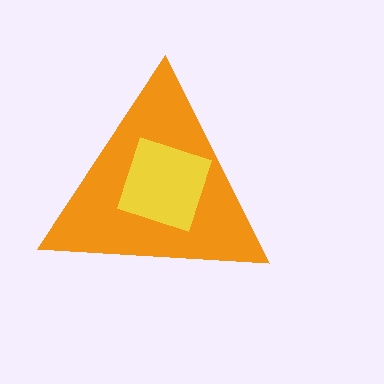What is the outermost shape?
The orange triangle.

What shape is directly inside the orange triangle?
The yellow diamond.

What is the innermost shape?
The yellow diamond.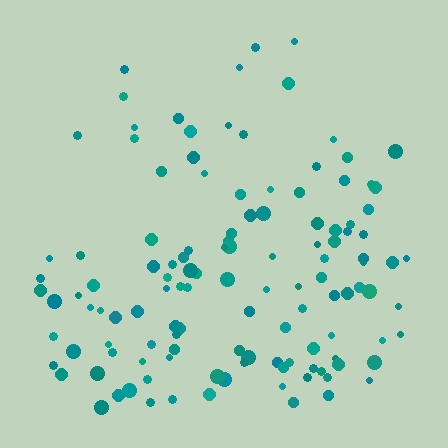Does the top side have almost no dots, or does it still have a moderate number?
Still a moderate number, just noticeably fewer than the bottom.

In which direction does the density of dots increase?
From top to bottom, with the bottom side densest.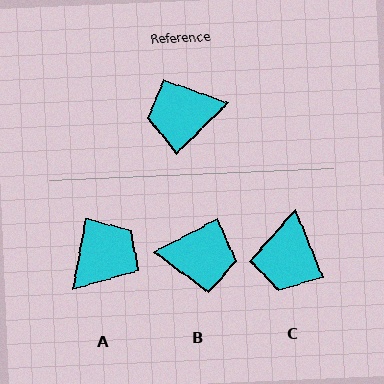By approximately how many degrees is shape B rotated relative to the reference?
Approximately 163 degrees counter-clockwise.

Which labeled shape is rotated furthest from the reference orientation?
B, about 163 degrees away.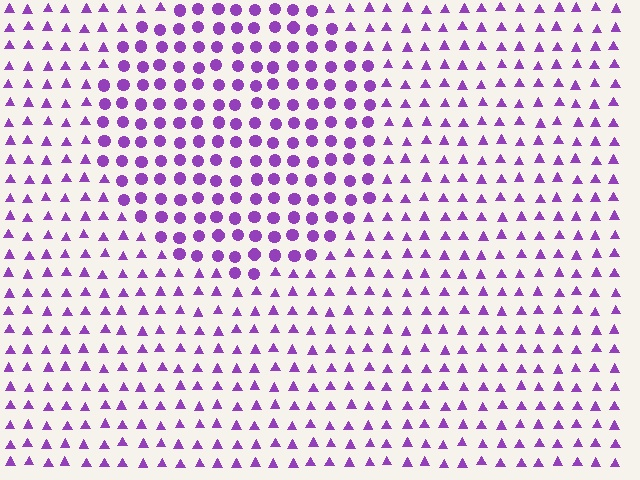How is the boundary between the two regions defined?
The boundary is defined by a change in element shape: circles inside vs. triangles outside. All elements share the same color and spacing.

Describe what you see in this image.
The image is filled with small purple elements arranged in a uniform grid. A circle-shaped region contains circles, while the surrounding area contains triangles. The boundary is defined purely by the change in element shape.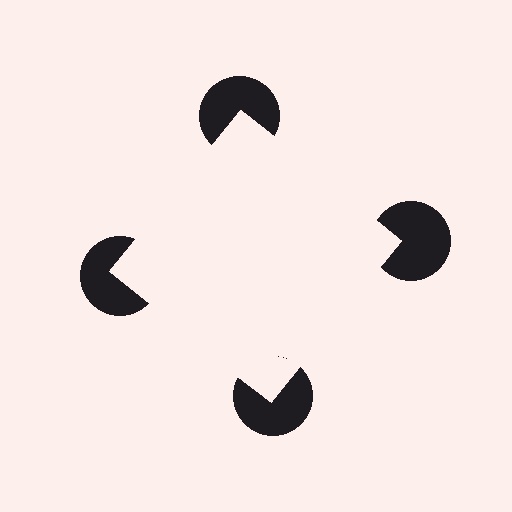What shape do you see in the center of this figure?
An illusory square — its edges are inferred from the aligned wedge cuts in the pac-man discs, not physically drawn.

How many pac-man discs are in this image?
There are 4 — one at each vertex of the illusory square.